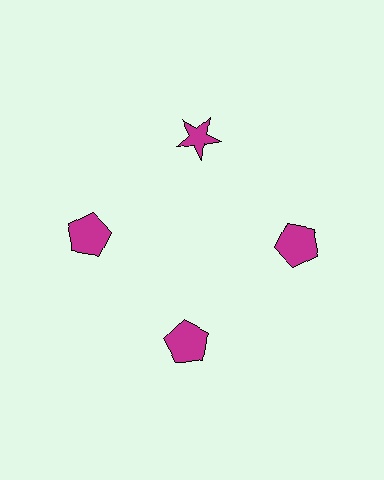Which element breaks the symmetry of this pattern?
The magenta star at roughly the 12 o'clock position breaks the symmetry. All other shapes are magenta pentagons.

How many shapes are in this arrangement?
There are 4 shapes arranged in a ring pattern.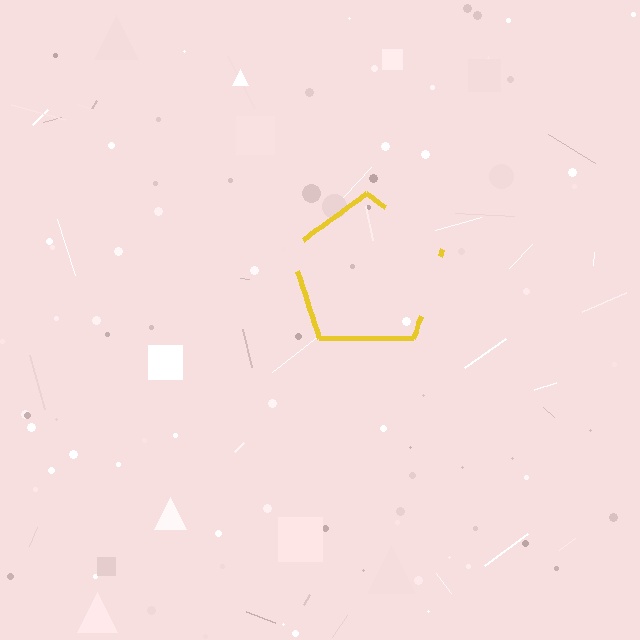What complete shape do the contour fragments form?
The contour fragments form a pentagon.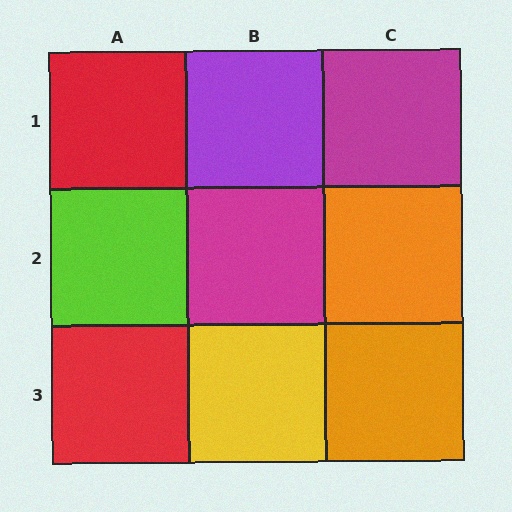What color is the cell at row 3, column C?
Orange.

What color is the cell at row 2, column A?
Lime.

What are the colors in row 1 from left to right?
Red, purple, magenta.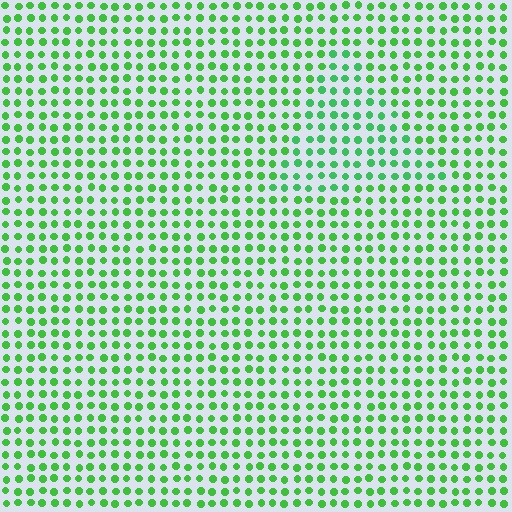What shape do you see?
I see a triangle.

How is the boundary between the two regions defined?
The boundary is defined purely by a slight shift in hue (about 17 degrees). Spacing, size, and orientation are identical on both sides.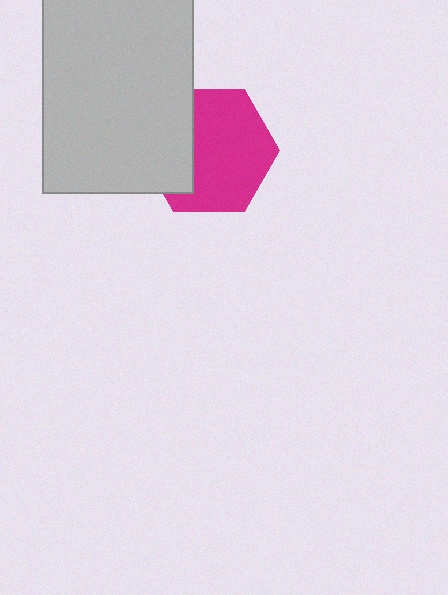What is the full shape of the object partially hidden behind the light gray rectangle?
The partially hidden object is a magenta hexagon.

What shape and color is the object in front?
The object in front is a light gray rectangle.